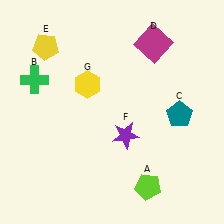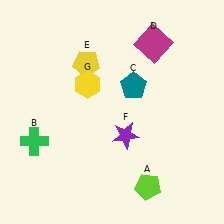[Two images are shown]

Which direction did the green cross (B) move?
The green cross (B) moved down.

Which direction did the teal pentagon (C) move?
The teal pentagon (C) moved left.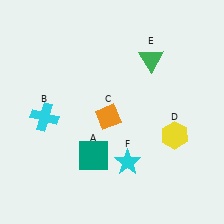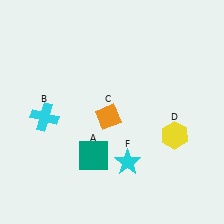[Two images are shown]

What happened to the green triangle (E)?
The green triangle (E) was removed in Image 2. It was in the top-right area of Image 1.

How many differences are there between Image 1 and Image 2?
There is 1 difference between the two images.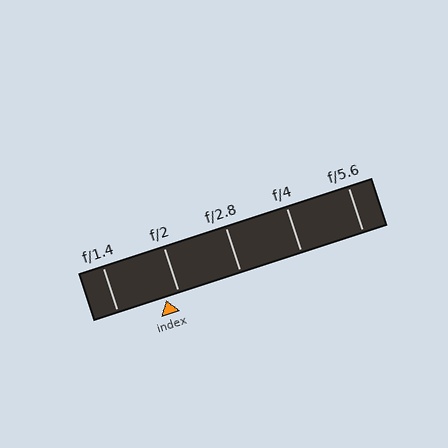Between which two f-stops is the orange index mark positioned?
The index mark is between f/1.4 and f/2.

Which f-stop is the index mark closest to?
The index mark is closest to f/2.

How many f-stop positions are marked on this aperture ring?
There are 5 f-stop positions marked.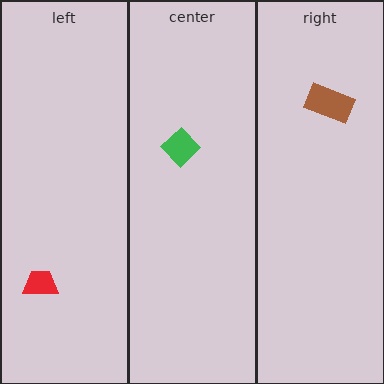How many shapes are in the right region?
1.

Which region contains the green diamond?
The center region.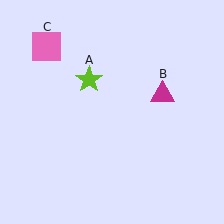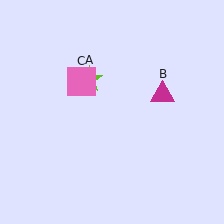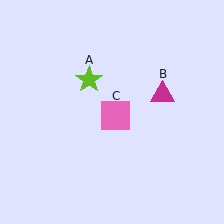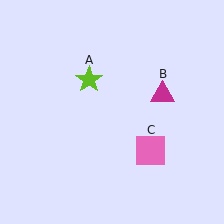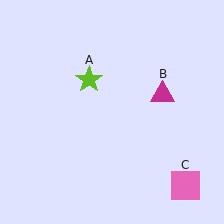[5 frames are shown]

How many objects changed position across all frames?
1 object changed position: pink square (object C).